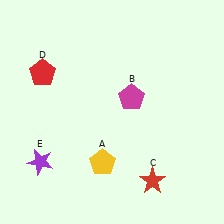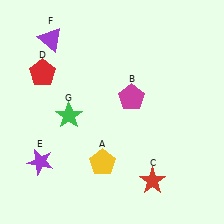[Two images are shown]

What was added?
A purple triangle (F), a green star (G) were added in Image 2.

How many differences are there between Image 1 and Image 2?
There are 2 differences between the two images.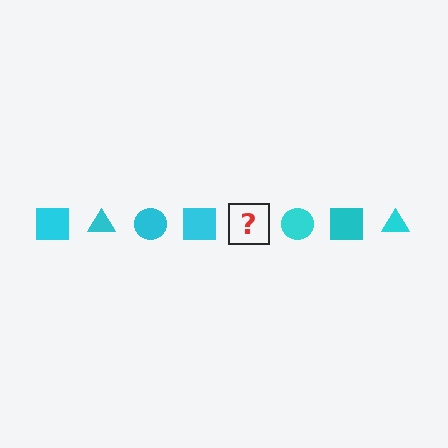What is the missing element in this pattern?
The missing element is a cyan triangle.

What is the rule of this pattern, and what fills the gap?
The rule is that the pattern cycles through square, triangle, circle shapes in cyan. The gap should be filled with a cyan triangle.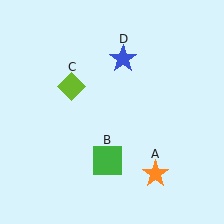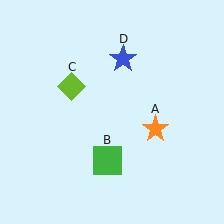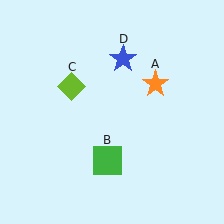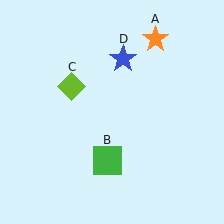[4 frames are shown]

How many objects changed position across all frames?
1 object changed position: orange star (object A).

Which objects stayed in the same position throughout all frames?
Green square (object B) and lime diamond (object C) and blue star (object D) remained stationary.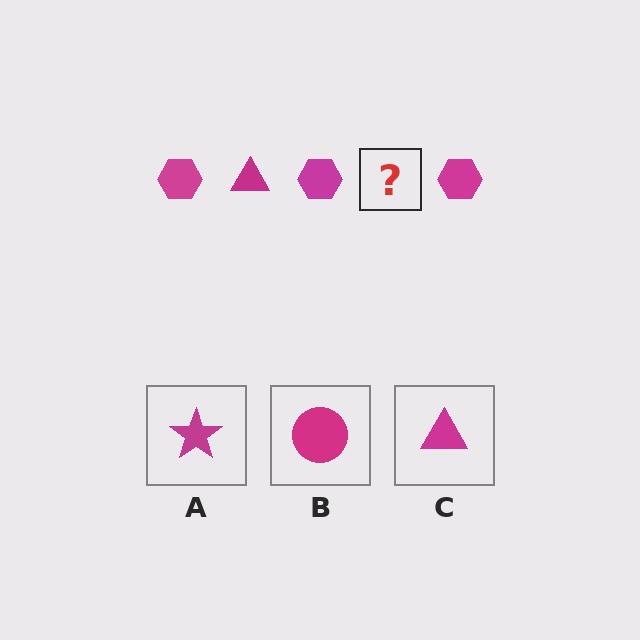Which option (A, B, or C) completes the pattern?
C.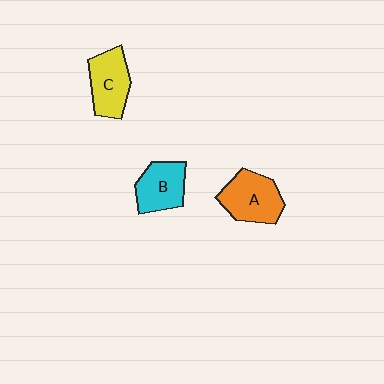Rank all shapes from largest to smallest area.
From largest to smallest: A (orange), C (yellow), B (cyan).